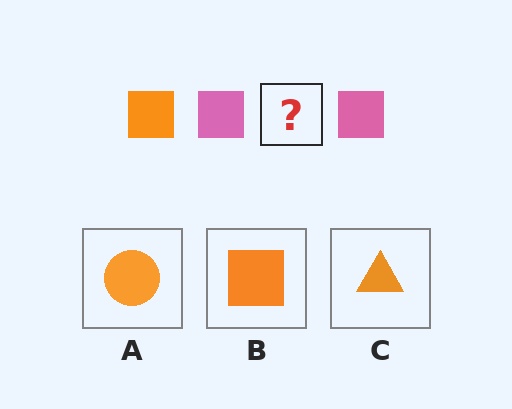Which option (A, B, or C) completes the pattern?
B.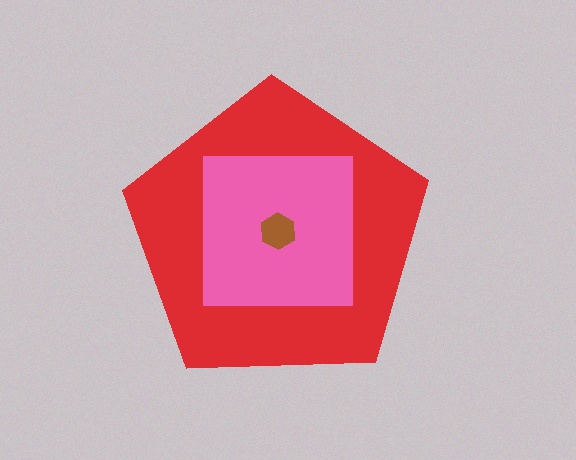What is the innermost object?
The brown hexagon.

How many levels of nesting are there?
3.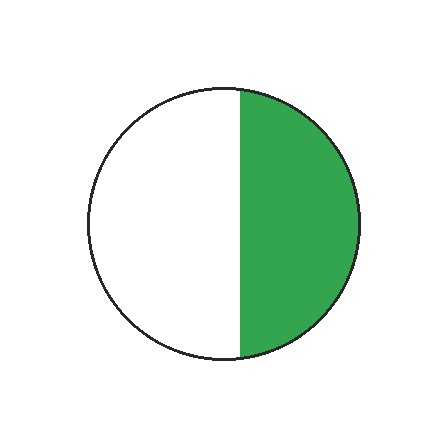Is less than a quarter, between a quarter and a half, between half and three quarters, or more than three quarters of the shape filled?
Between a quarter and a half.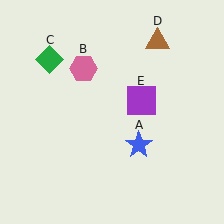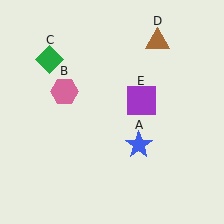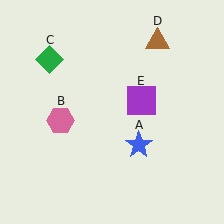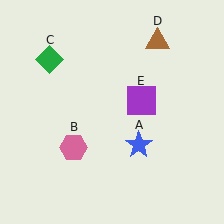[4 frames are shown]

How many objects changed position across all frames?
1 object changed position: pink hexagon (object B).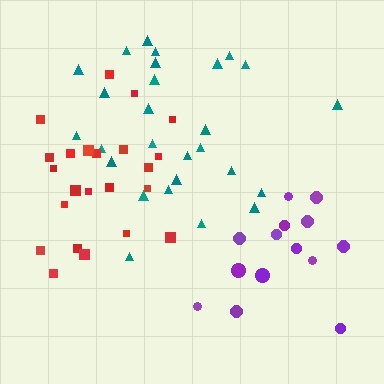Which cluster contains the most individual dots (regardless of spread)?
Teal (27).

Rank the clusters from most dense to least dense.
red, purple, teal.